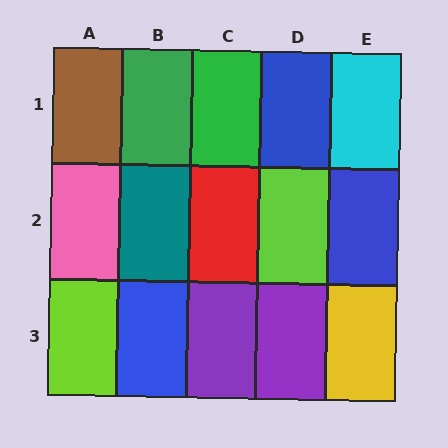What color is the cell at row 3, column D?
Purple.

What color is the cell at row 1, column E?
Cyan.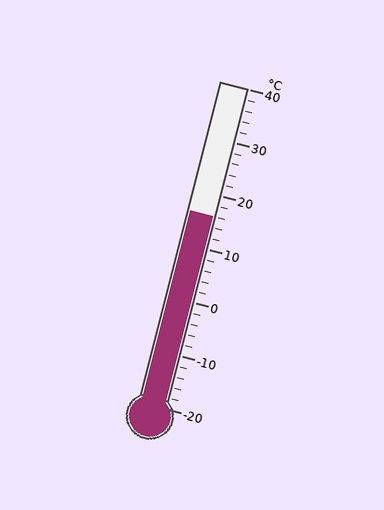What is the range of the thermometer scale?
The thermometer scale ranges from -20°C to 40°C.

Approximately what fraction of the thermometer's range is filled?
The thermometer is filled to approximately 60% of its range.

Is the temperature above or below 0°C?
The temperature is above 0°C.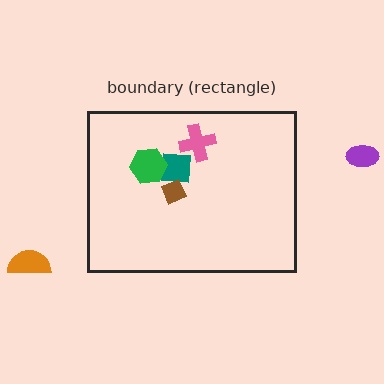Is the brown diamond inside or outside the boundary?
Inside.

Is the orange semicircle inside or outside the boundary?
Outside.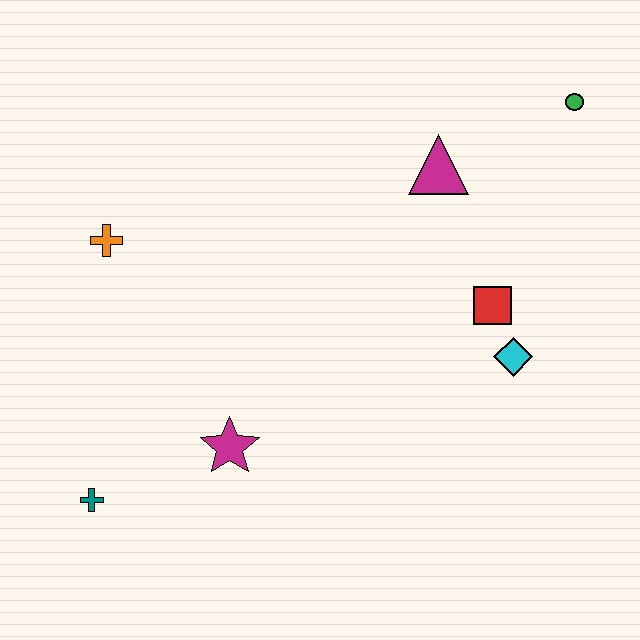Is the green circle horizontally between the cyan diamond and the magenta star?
No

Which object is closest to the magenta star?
The teal cross is closest to the magenta star.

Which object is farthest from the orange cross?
The green circle is farthest from the orange cross.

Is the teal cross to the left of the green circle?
Yes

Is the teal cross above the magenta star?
No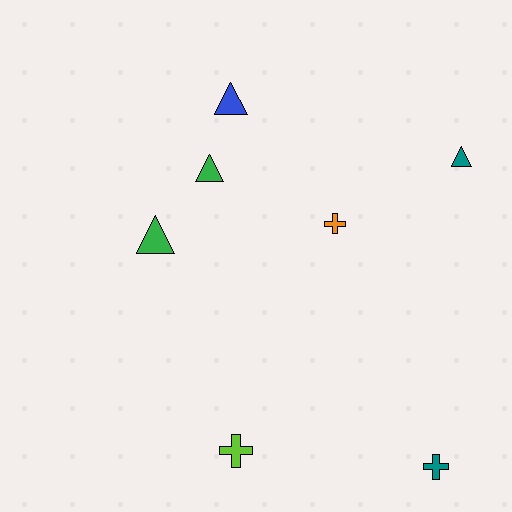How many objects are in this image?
There are 7 objects.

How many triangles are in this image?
There are 4 triangles.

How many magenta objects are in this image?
There are no magenta objects.